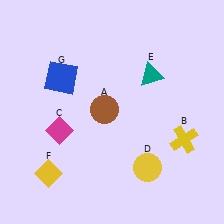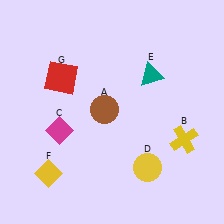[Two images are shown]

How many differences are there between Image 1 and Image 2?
There is 1 difference between the two images.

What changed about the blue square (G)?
In Image 1, G is blue. In Image 2, it changed to red.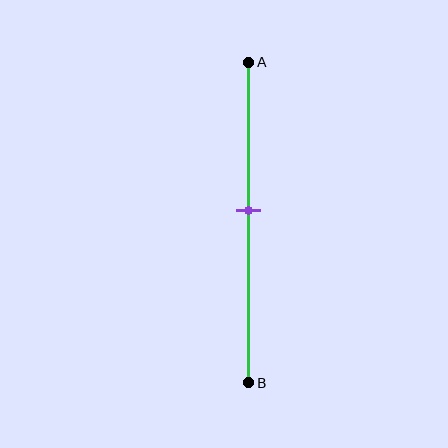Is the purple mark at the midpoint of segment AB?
No, the mark is at about 45% from A, not at the 50% midpoint.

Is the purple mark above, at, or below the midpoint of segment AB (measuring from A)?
The purple mark is above the midpoint of segment AB.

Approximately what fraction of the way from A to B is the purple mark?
The purple mark is approximately 45% of the way from A to B.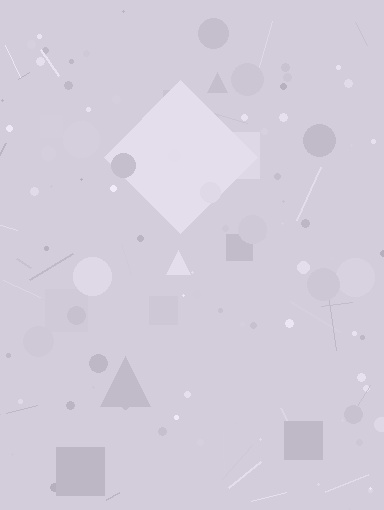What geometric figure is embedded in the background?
A diamond is embedded in the background.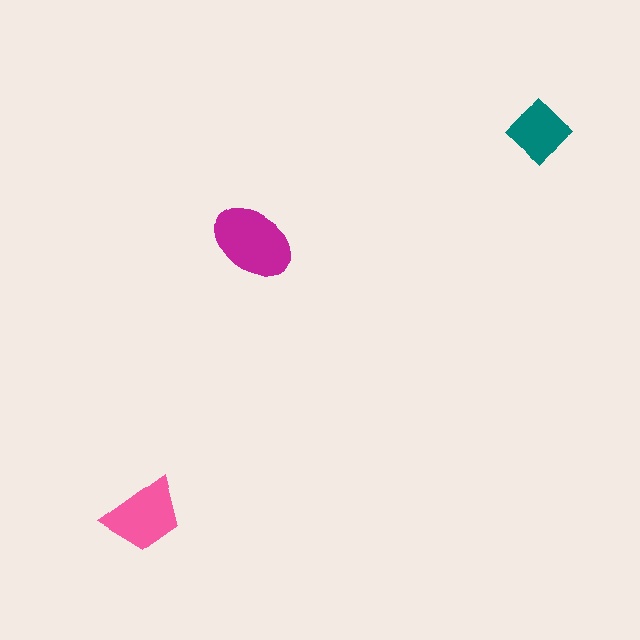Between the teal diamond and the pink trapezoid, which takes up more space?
The pink trapezoid.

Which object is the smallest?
The teal diamond.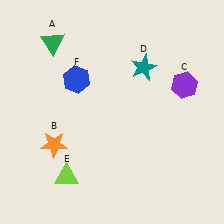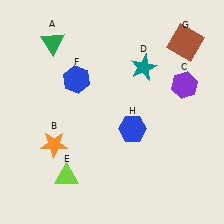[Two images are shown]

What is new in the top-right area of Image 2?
A brown square (G) was added in the top-right area of Image 2.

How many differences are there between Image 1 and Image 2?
There are 2 differences between the two images.